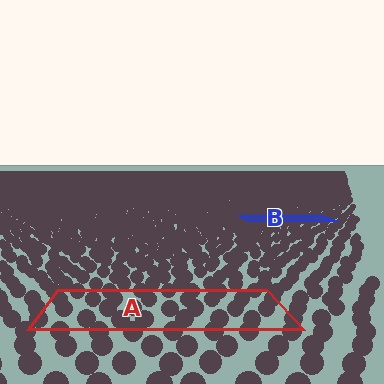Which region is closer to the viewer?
Region A is closer. The texture elements there are larger and more spread out.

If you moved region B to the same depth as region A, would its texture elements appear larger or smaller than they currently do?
They would appear larger. At a closer depth, the same texture elements are projected at a bigger on-screen size.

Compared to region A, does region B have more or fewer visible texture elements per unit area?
Region B has more texture elements per unit area — they are packed more densely because it is farther away.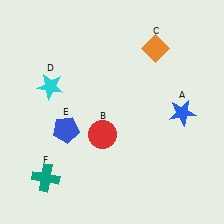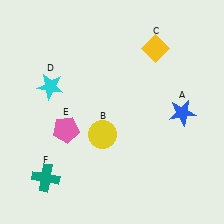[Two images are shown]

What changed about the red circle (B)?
In Image 1, B is red. In Image 2, it changed to yellow.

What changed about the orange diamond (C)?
In Image 1, C is orange. In Image 2, it changed to yellow.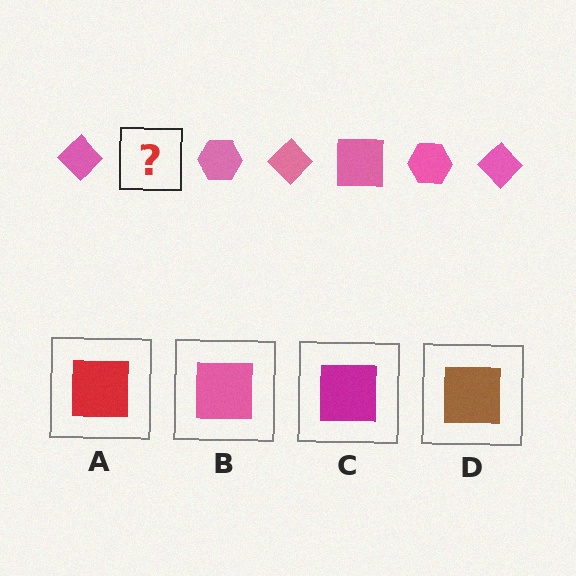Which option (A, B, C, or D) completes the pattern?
B.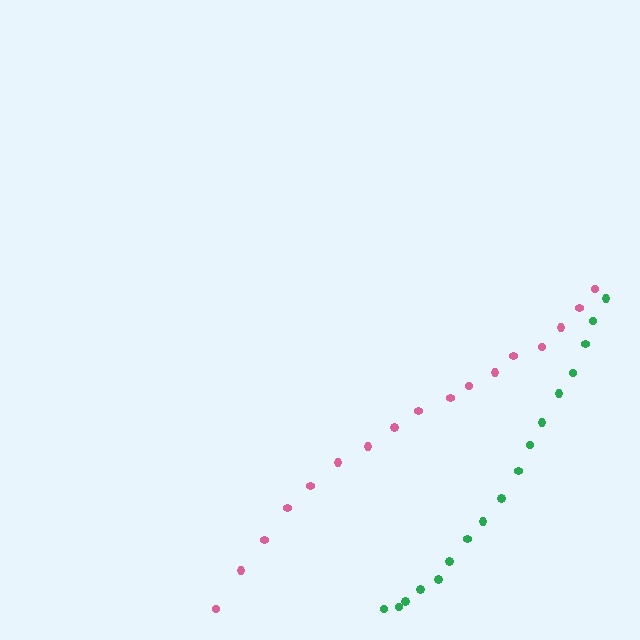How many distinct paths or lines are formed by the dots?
There are 2 distinct paths.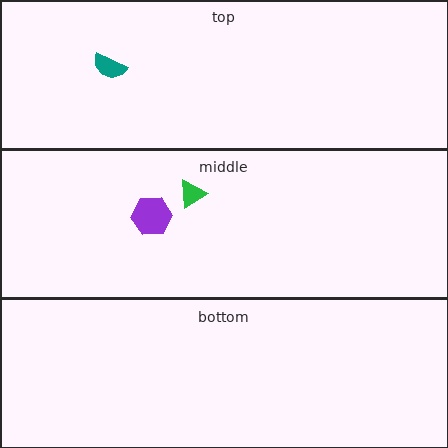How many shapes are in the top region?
1.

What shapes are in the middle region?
The purple hexagon, the green triangle.